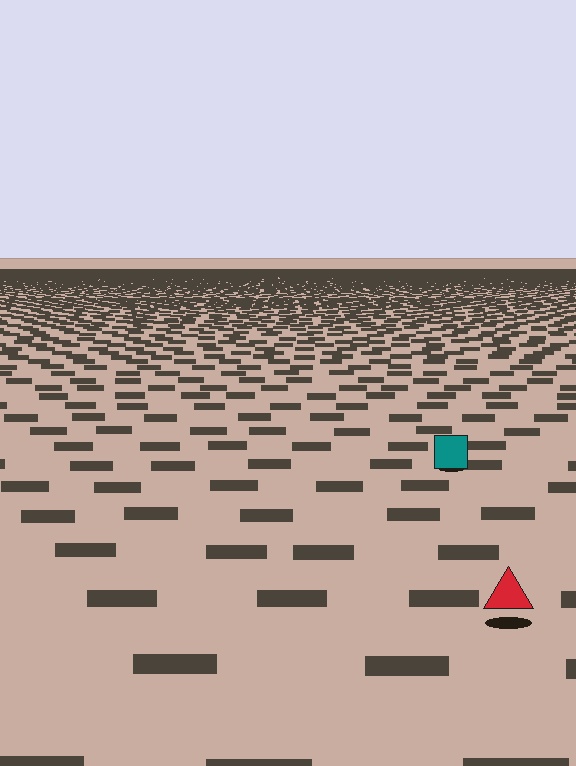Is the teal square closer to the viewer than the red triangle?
No. The red triangle is closer — you can tell from the texture gradient: the ground texture is coarser near it.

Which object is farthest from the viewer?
The teal square is farthest from the viewer. It appears smaller and the ground texture around it is denser.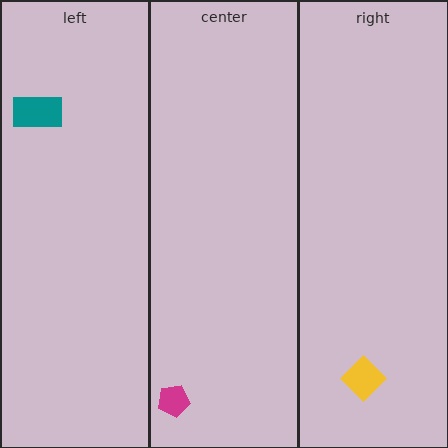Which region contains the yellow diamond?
The right region.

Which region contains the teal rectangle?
The left region.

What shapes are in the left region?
The teal rectangle.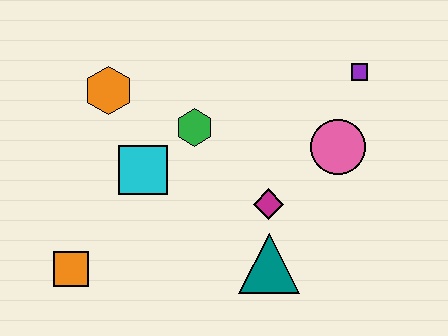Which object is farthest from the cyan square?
The purple square is farthest from the cyan square.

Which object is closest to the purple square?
The pink circle is closest to the purple square.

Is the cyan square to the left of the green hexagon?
Yes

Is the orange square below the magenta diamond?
Yes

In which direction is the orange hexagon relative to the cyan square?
The orange hexagon is above the cyan square.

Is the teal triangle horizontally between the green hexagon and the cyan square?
No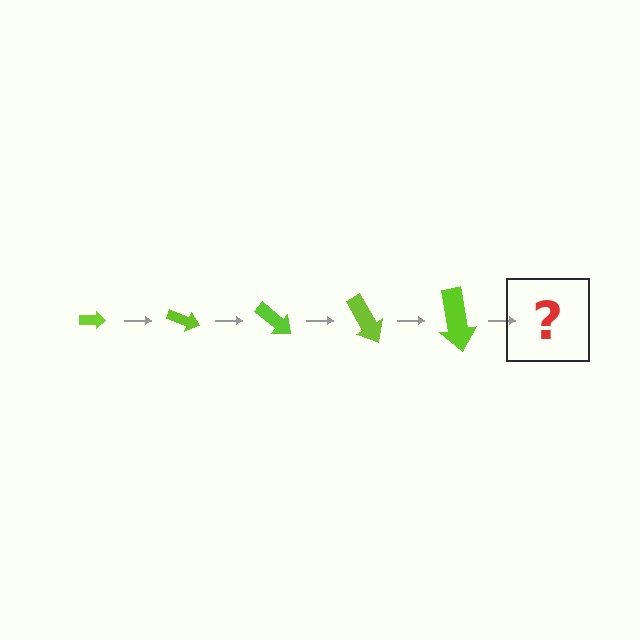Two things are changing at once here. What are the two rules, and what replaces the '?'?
The two rules are that the arrow grows larger each step and it rotates 20 degrees each step. The '?' should be an arrow, larger than the previous one and rotated 100 degrees from the start.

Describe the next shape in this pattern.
It should be an arrow, larger than the previous one and rotated 100 degrees from the start.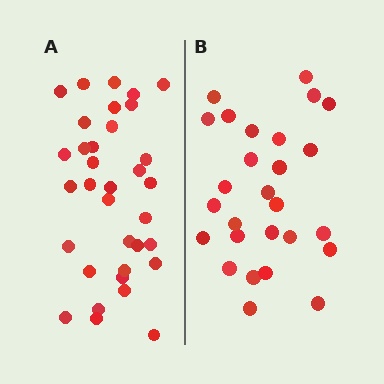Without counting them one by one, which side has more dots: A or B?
Region A (the left region) has more dots.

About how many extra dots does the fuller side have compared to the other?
Region A has roughly 8 or so more dots than region B.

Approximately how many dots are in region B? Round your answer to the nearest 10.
About 30 dots. (The exact count is 27, which rounds to 30.)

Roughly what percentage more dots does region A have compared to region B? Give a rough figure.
About 25% more.